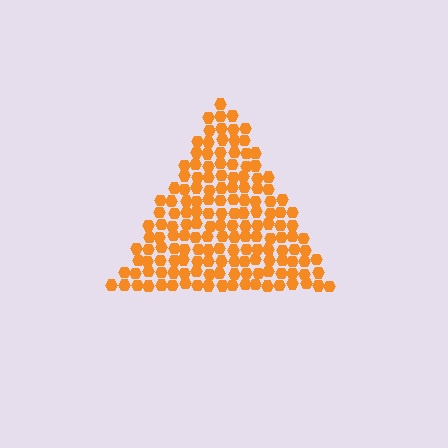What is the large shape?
The large shape is a triangle.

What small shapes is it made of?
It is made of small hexagons.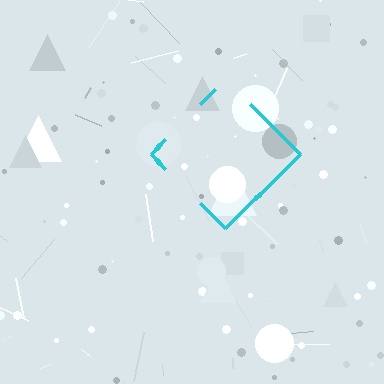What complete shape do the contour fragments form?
The contour fragments form a diamond.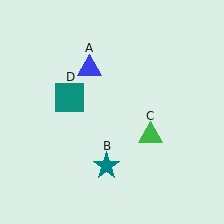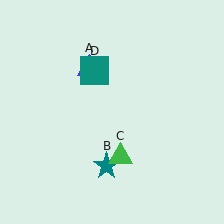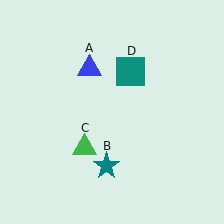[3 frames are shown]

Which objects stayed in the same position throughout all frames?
Blue triangle (object A) and teal star (object B) remained stationary.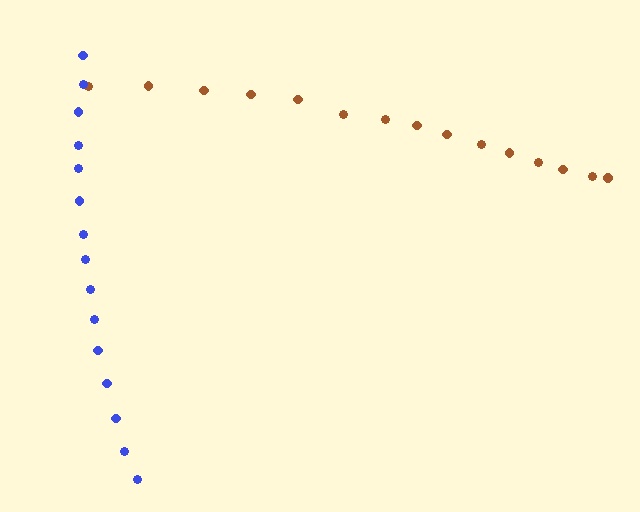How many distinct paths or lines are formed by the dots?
There are 2 distinct paths.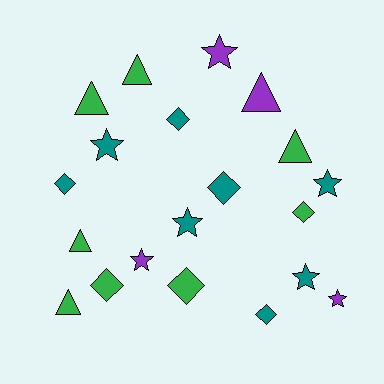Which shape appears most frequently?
Star, with 7 objects.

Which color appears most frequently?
Green, with 8 objects.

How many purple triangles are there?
There is 1 purple triangle.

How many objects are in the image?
There are 20 objects.